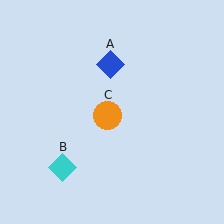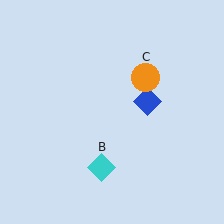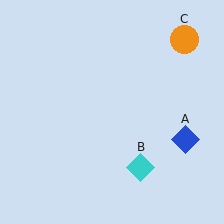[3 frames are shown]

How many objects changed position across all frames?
3 objects changed position: blue diamond (object A), cyan diamond (object B), orange circle (object C).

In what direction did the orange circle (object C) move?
The orange circle (object C) moved up and to the right.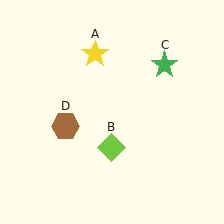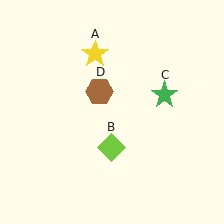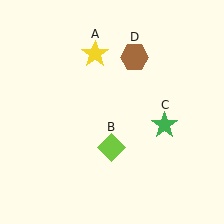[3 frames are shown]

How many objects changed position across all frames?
2 objects changed position: green star (object C), brown hexagon (object D).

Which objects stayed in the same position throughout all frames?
Yellow star (object A) and lime diamond (object B) remained stationary.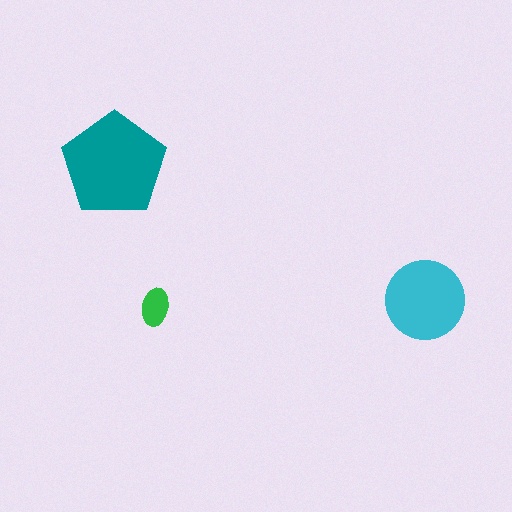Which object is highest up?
The teal pentagon is topmost.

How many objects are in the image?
There are 3 objects in the image.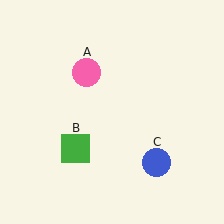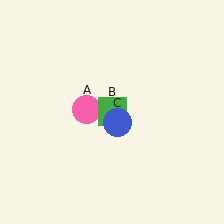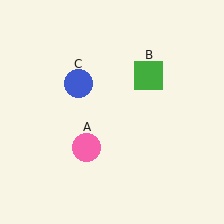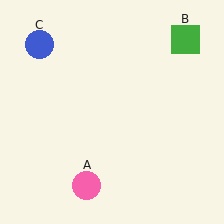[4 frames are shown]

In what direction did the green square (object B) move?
The green square (object B) moved up and to the right.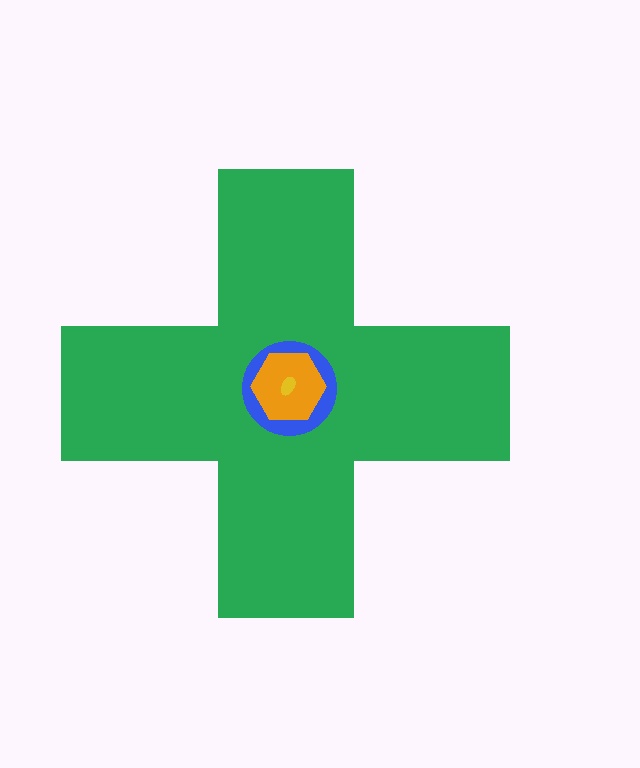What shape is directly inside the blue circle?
The orange hexagon.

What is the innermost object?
The yellow ellipse.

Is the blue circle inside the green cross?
Yes.